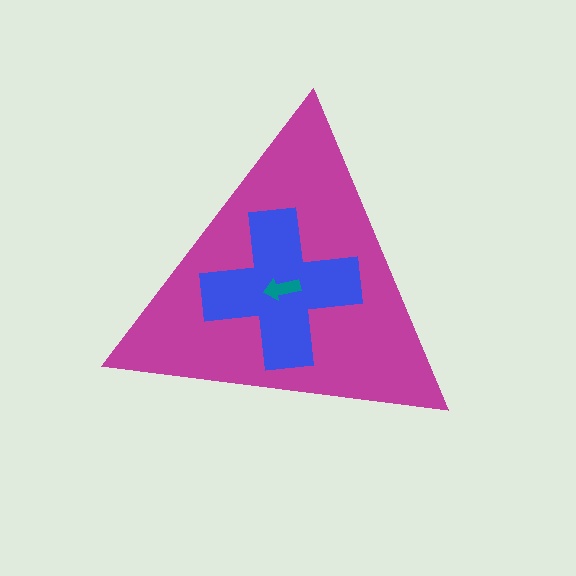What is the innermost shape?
The teal arrow.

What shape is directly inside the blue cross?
The teal arrow.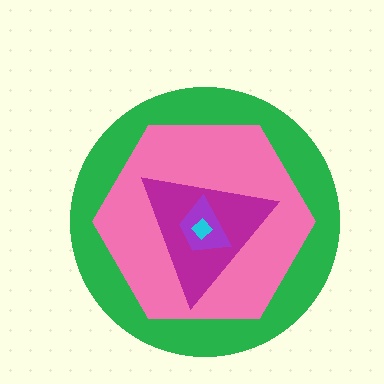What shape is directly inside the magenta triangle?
The purple trapezoid.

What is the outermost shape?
The green circle.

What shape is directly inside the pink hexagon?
The magenta triangle.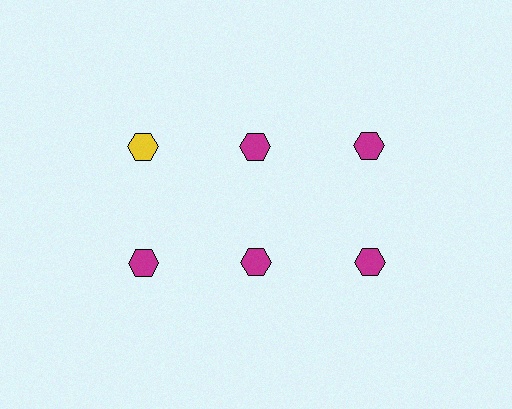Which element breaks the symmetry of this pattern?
The yellow hexagon in the top row, leftmost column breaks the symmetry. All other shapes are magenta hexagons.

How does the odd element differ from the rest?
It has a different color: yellow instead of magenta.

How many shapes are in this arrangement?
There are 6 shapes arranged in a grid pattern.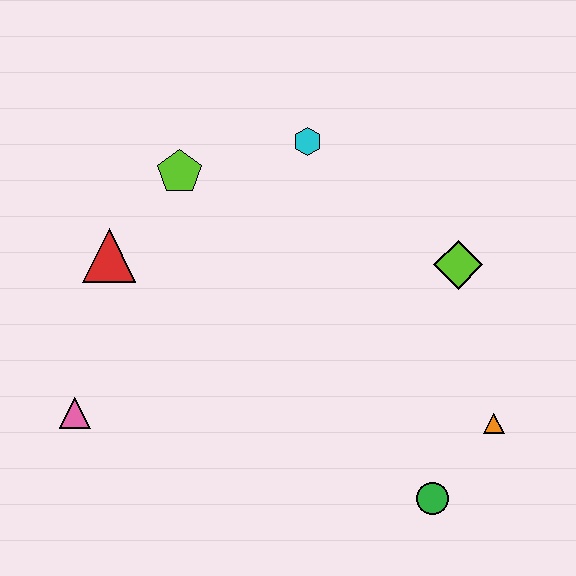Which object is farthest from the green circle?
The lime pentagon is farthest from the green circle.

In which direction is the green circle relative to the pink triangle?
The green circle is to the right of the pink triangle.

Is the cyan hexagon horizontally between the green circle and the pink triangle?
Yes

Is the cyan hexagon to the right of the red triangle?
Yes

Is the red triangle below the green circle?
No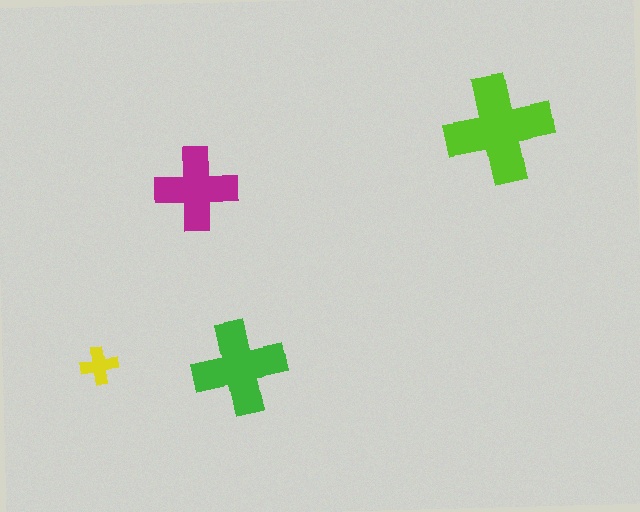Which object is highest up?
The lime cross is topmost.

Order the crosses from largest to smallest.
the lime one, the green one, the magenta one, the yellow one.